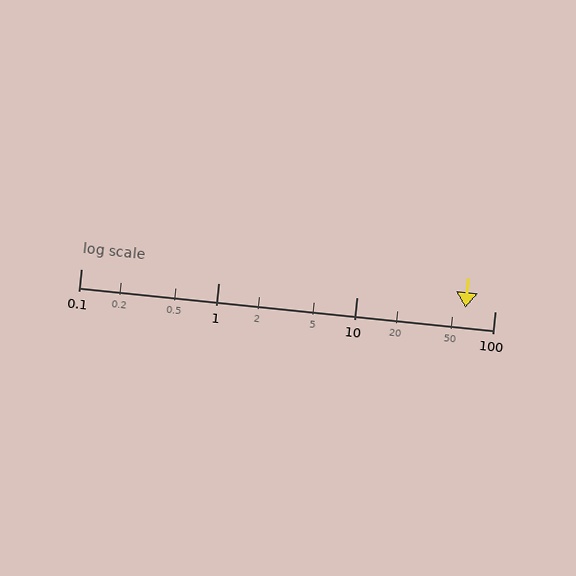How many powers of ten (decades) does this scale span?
The scale spans 3 decades, from 0.1 to 100.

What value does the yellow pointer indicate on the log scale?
The pointer indicates approximately 61.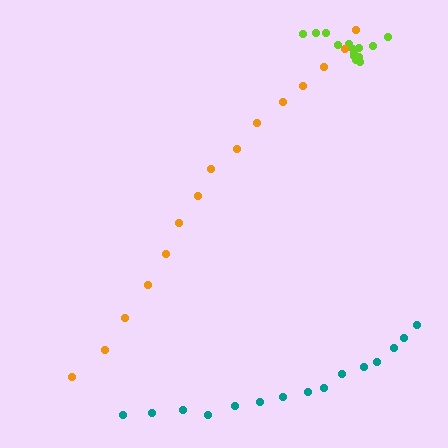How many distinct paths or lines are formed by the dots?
There are 3 distinct paths.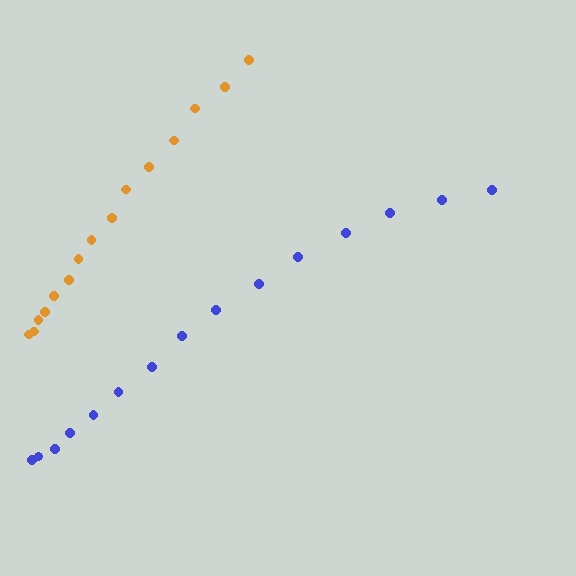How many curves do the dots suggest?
There are 2 distinct paths.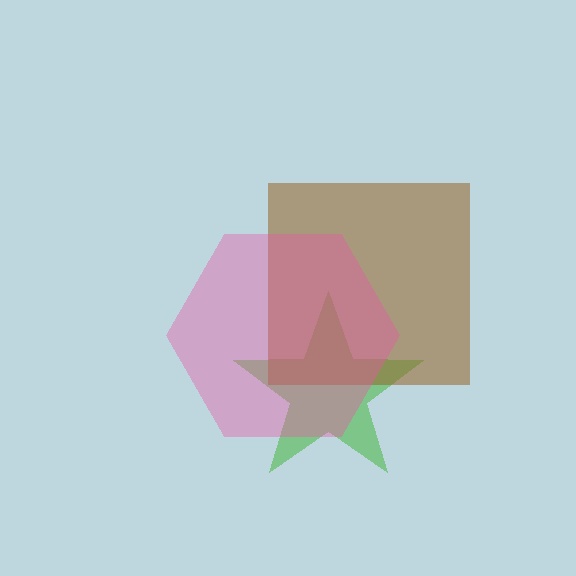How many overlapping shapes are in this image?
There are 3 overlapping shapes in the image.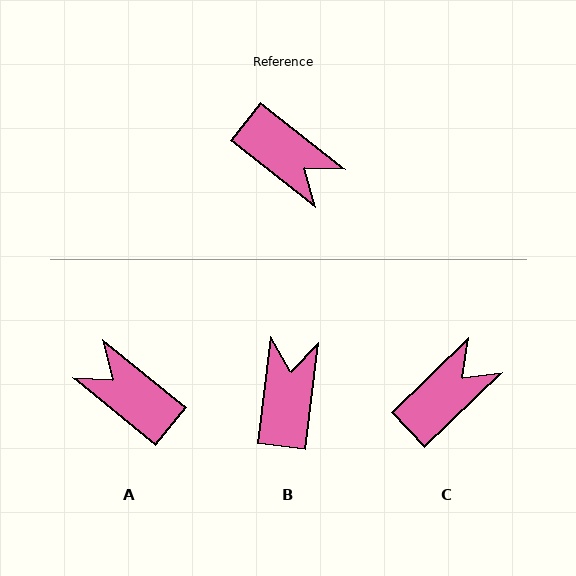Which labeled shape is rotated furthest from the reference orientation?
A, about 179 degrees away.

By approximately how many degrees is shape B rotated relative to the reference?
Approximately 121 degrees counter-clockwise.